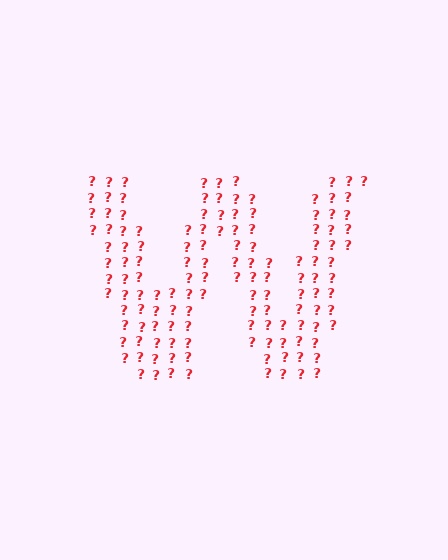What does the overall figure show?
The overall figure shows the letter W.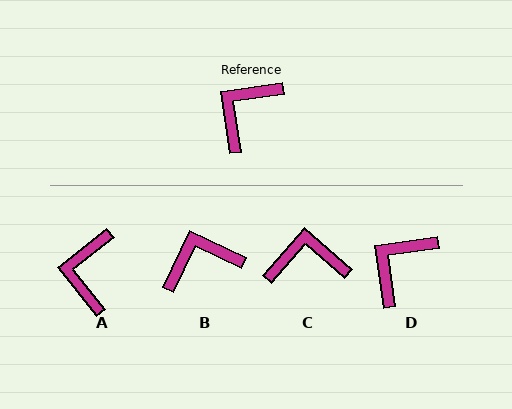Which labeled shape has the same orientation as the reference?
D.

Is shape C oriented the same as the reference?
No, it is off by about 50 degrees.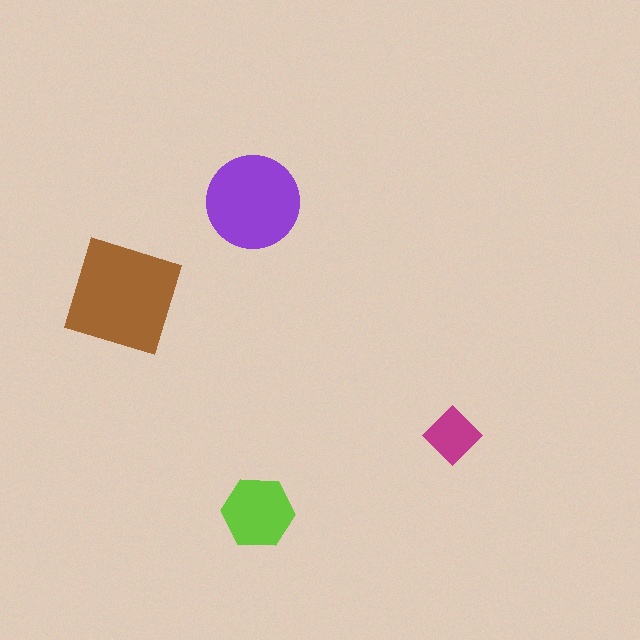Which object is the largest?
The brown square.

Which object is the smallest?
The magenta diamond.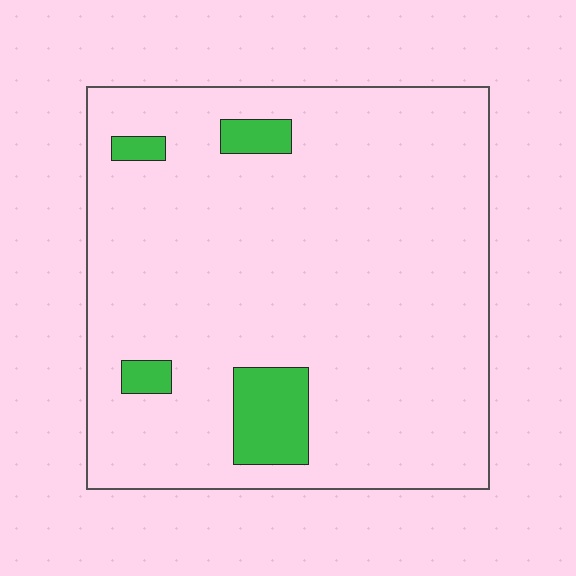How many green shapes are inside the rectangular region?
4.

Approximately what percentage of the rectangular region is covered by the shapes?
Approximately 10%.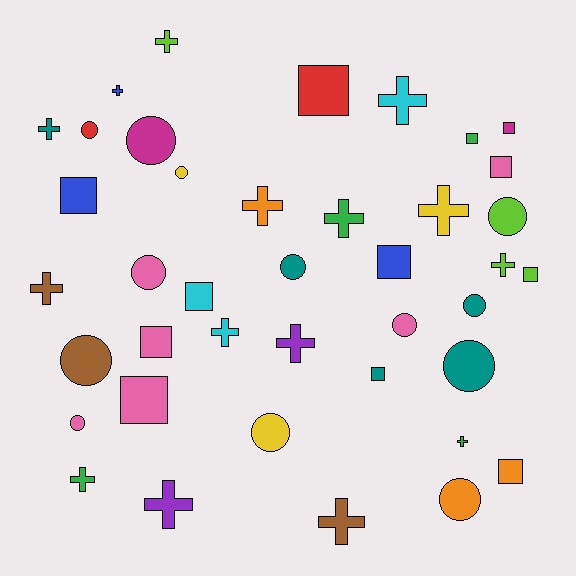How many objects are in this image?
There are 40 objects.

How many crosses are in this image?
There are 15 crosses.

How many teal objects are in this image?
There are 5 teal objects.